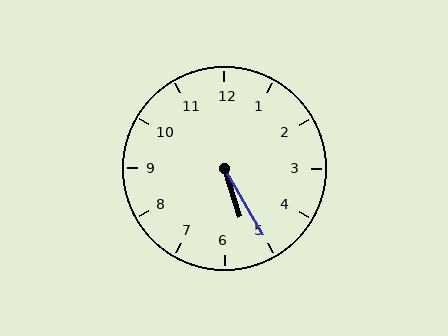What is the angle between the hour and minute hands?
Approximately 12 degrees.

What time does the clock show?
5:25.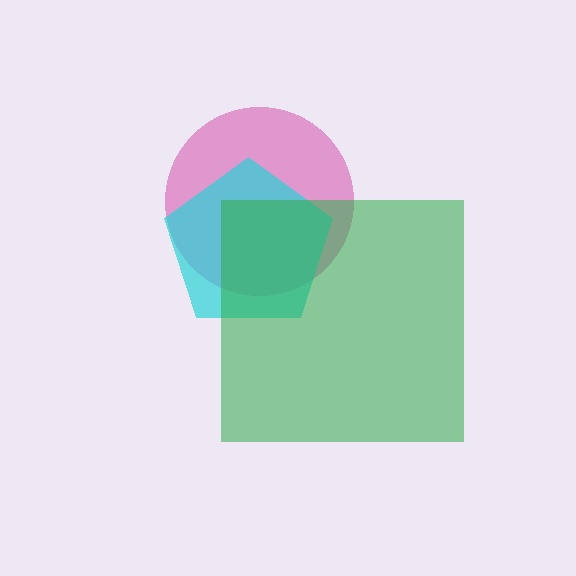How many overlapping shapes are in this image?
There are 3 overlapping shapes in the image.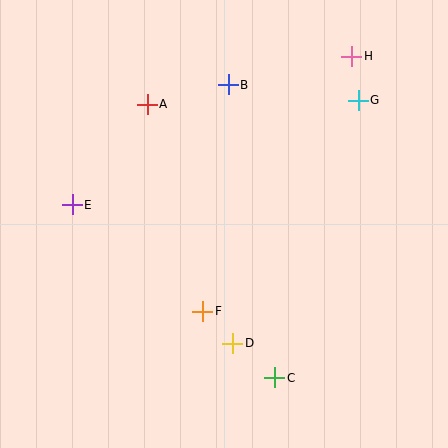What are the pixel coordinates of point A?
Point A is at (147, 104).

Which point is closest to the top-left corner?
Point A is closest to the top-left corner.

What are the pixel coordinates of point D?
Point D is at (233, 343).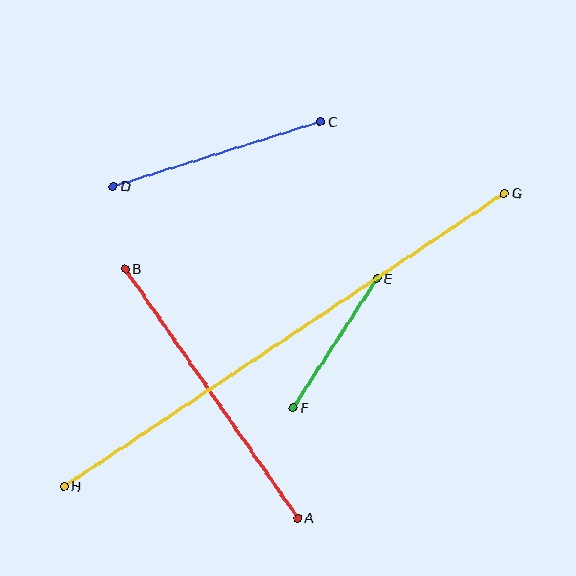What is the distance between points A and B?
The distance is approximately 303 pixels.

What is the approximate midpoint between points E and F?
The midpoint is at approximately (335, 343) pixels.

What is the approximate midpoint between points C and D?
The midpoint is at approximately (217, 154) pixels.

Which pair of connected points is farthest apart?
Points G and H are farthest apart.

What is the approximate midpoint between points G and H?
The midpoint is at approximately (284, 340) pixels.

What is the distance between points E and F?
The distance is approximately 154 pixels.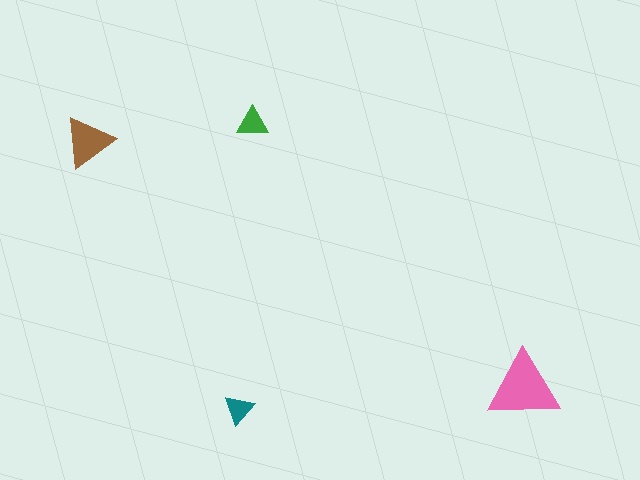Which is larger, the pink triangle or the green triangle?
The pink one.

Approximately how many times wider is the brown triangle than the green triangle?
About 1.5 times wider.